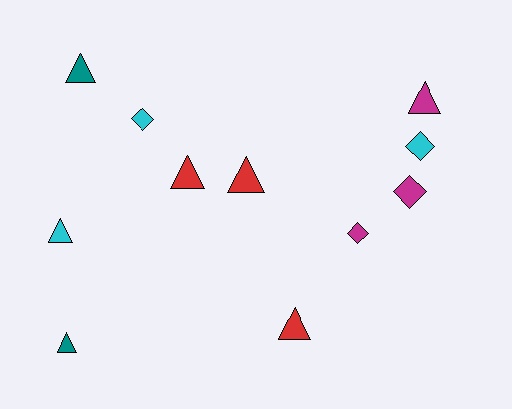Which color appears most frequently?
Cyan, with 3 objects.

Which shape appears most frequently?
Triangle, with 7 objects.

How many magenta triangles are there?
There is 1 magenta triangle.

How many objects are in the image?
There are 11 objects.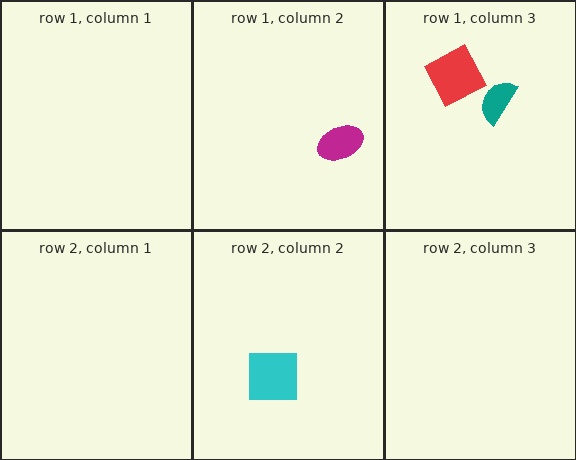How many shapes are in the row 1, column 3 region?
2.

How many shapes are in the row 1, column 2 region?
1.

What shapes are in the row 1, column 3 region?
The red diamond, the teal semicircle.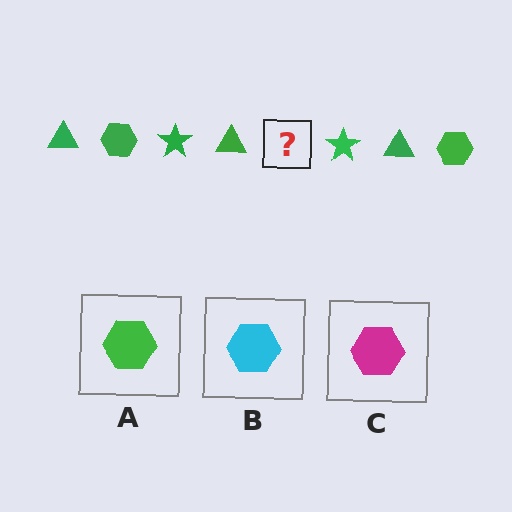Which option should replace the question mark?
Option A.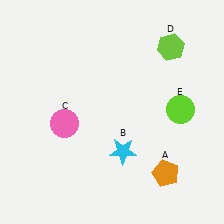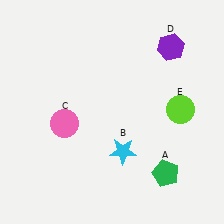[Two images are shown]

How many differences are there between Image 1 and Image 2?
There are 2 differences between the two images.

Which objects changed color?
A changed from orange to green. D changed from lime to purple.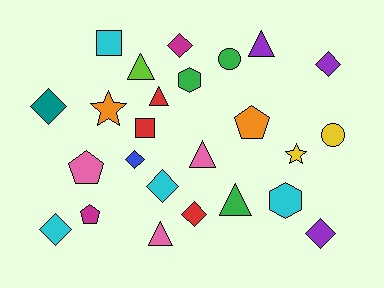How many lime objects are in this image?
There is 1 lime object.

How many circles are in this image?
There are 2 circles.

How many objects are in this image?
There are 25 objects.